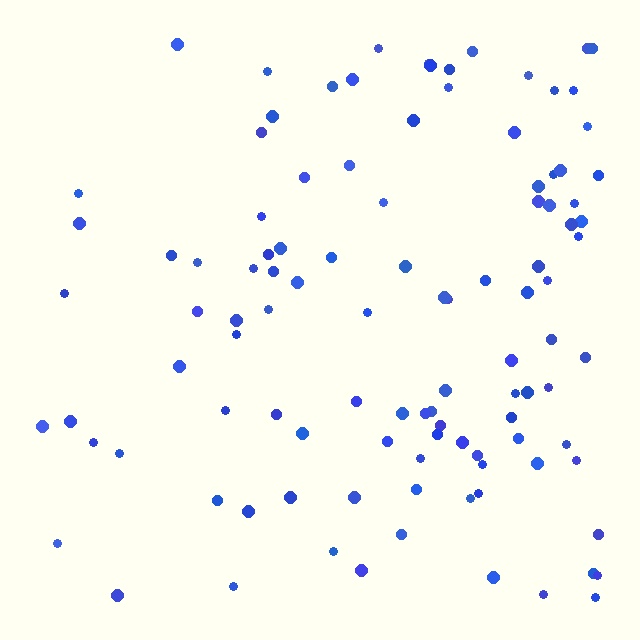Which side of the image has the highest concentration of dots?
The right.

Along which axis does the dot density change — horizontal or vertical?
Horizontal.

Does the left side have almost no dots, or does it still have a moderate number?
Still a moderate number, just noticeably fewer than the right.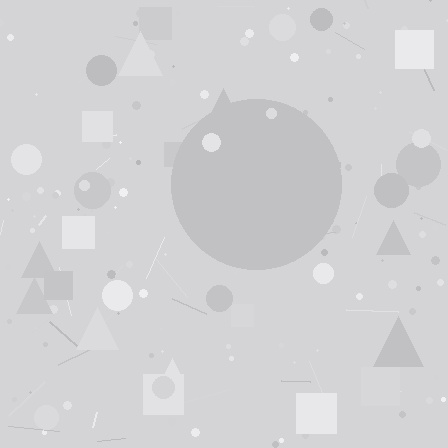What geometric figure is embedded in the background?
A circle is embedded in the background.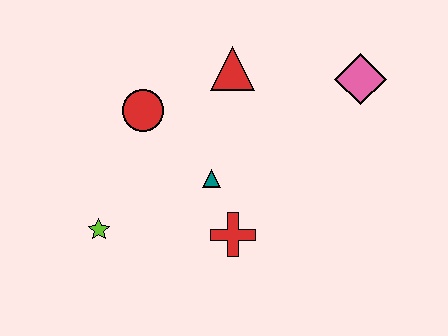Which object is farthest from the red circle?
The pink diamond is farthest from the red circle.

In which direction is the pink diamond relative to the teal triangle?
The pink diamond is to the right of the teal triangle.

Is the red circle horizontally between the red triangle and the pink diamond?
No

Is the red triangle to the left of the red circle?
No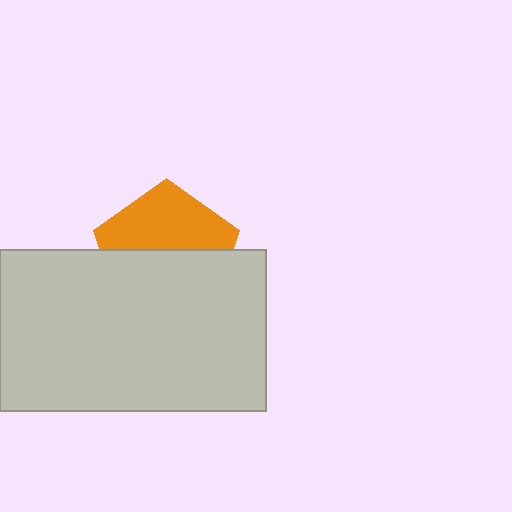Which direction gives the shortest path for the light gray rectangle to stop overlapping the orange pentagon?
Moving down gives the shortest separation.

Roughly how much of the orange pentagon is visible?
About half of it is visible (roughly 46%).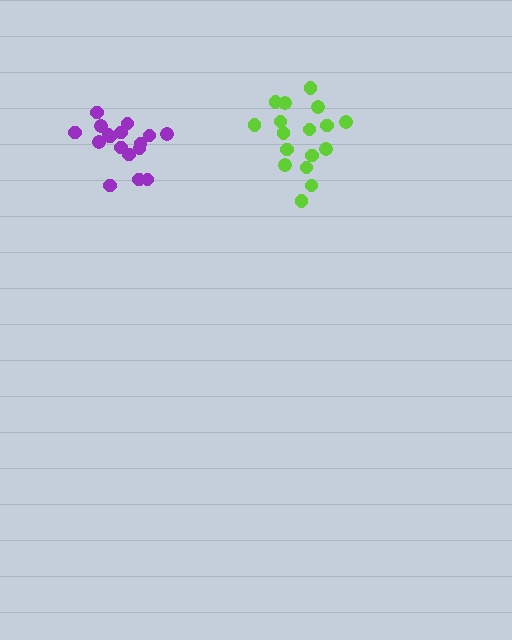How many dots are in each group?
Group 1: 17 dots, Group 2: 17 dots (34 total).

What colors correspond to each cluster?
The clusters are colored: lime, purple.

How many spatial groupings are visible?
There are 2 spatial groupings.